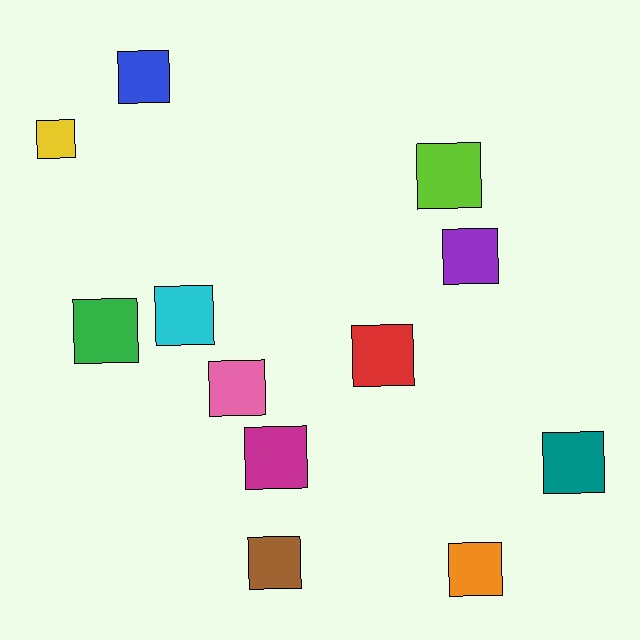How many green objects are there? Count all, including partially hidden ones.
There is 1 green object.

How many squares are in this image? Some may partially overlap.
There are 12 squares.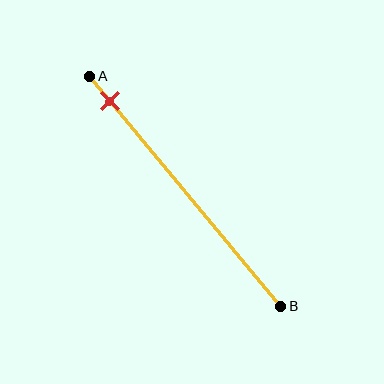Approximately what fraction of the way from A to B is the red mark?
The red mark is approximately 10% of the way from A to B.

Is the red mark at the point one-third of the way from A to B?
No, the mark is at about 10% from A, not at the 33% one-third point.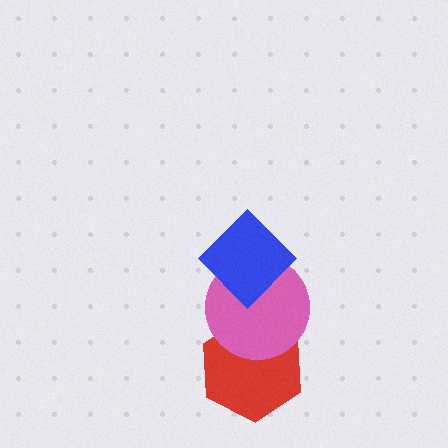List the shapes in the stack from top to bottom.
From top to bottom: the blue diamond, the pink circle, the red hexagon.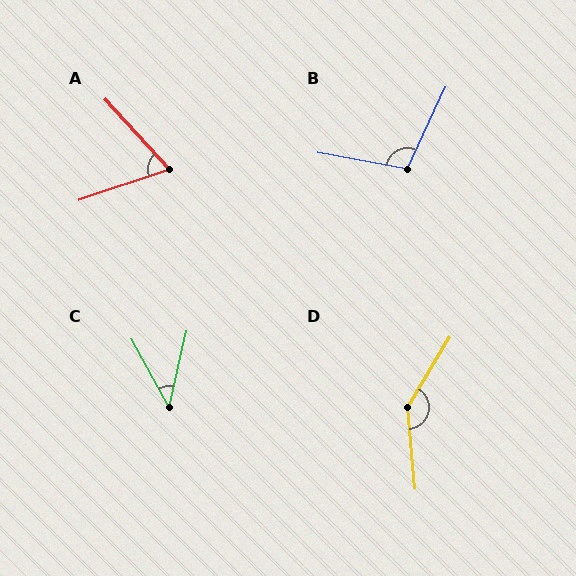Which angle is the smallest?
C, at approximately 42 degrees.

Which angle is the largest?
D, at approximately 144 degrees.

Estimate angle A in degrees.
Approximately 66 degrees.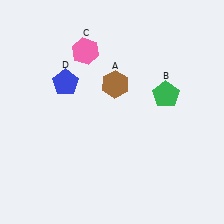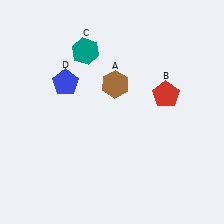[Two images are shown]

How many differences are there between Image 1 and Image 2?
There are 2 differences between the two images.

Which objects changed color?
B changed from green to red. C changed from pink to teal.